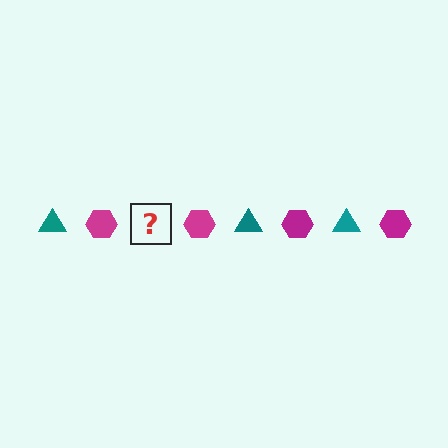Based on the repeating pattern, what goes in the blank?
The blank should be a teal triangle.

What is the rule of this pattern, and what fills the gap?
The rule is that the pattern alternates between teal triangle and magenta hexagon. The gap should be filled with a teal triangle.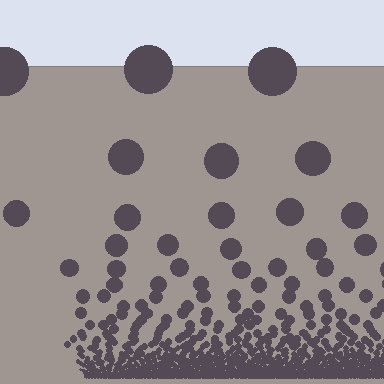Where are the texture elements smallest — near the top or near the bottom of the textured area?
Near the bottom.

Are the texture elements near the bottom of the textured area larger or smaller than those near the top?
Smaller. The gradient is inverted — elements near the bottom are smaller and denser.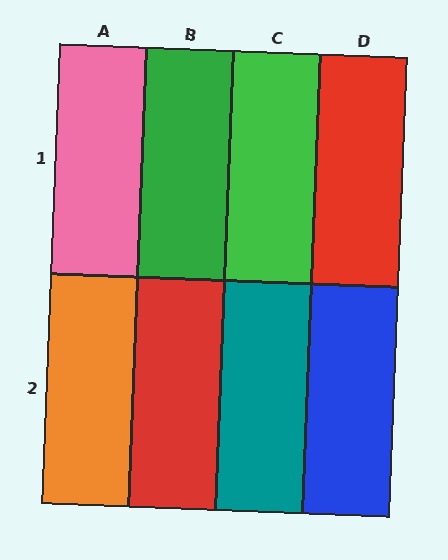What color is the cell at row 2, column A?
Orange.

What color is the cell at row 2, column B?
Red.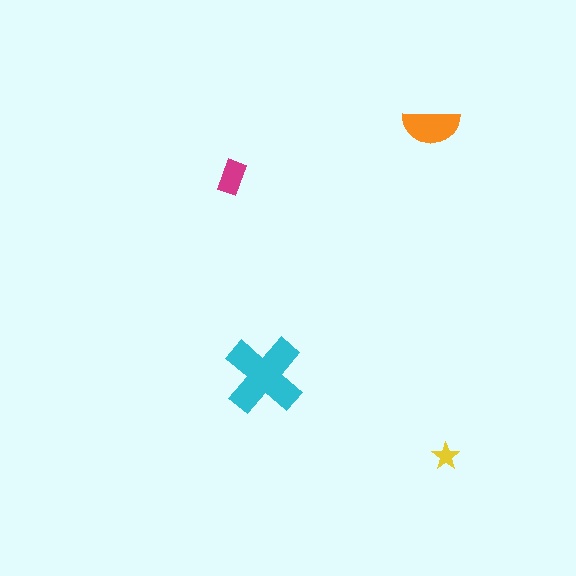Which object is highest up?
The orange semicircle is topmost.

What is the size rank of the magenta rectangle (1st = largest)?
3rd.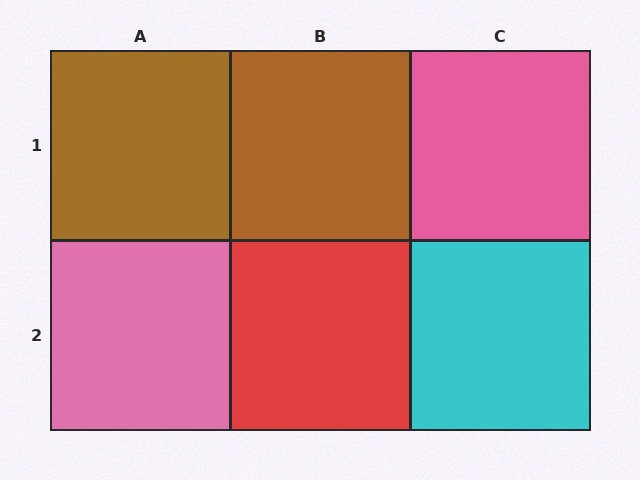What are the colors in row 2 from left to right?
Pink, red, cyan.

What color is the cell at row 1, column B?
Brown.